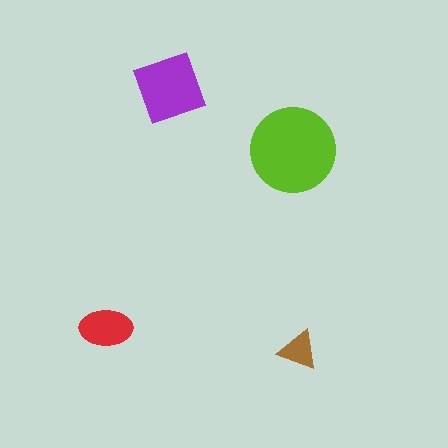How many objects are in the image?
There are 4 objects in the image.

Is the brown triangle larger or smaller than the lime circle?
Smaller.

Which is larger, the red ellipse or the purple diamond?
The purple diamond.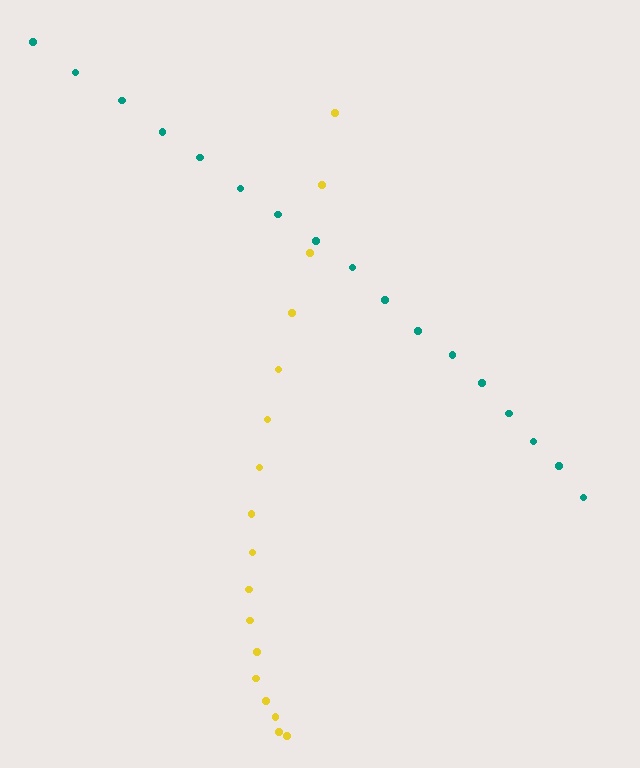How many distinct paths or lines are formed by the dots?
There are 2 distinct paths.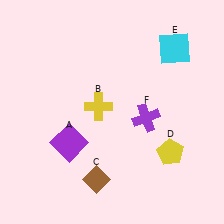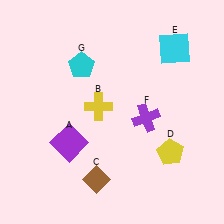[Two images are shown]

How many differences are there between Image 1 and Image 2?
There is 1 difference between the two images.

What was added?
A cyan pentagon (G) was added in Image 2.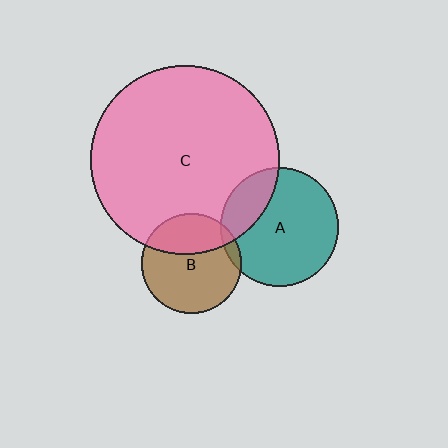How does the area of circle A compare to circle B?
Approximately 1.4 times.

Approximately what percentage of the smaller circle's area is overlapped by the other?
Approximately 35%.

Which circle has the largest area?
Circle C (pink).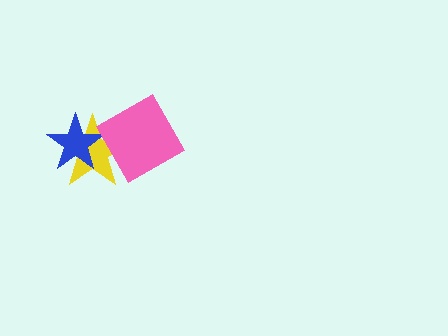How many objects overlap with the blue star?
2 objects overlap with the blue star.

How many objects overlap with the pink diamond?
2 objects overlap with the pink diamond.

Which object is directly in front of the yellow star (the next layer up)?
The blue star is directly in front of the yellow star.